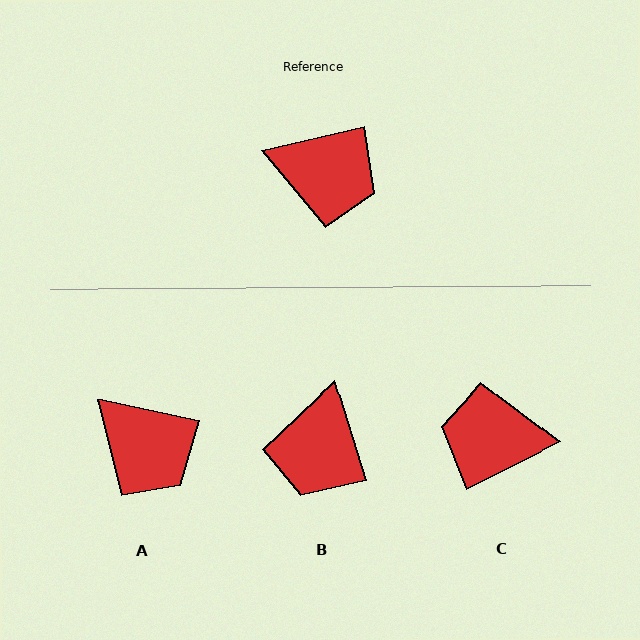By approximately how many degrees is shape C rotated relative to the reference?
Approximately 167 degrees clockwise.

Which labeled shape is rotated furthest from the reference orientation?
C, about 167 degrees away.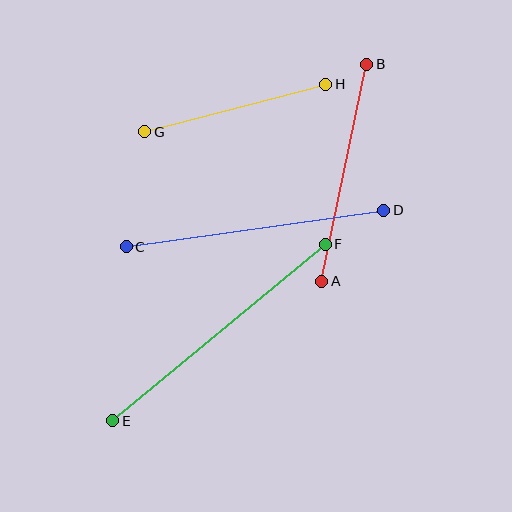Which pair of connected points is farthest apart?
Points E and F are farthest apart.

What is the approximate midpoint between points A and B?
The midpoint is at approximately (344, 173) pixels.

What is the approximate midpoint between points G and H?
The midpoint is at approximately (235, 108) pixels.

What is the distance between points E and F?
The distance is approximately 276 pixels.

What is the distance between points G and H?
The distance is approximately 187 pixels.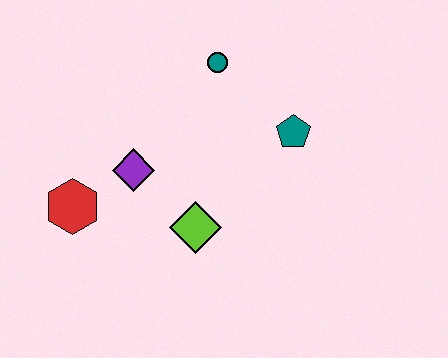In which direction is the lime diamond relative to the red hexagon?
The lime diamond is to the right of the red hexagon.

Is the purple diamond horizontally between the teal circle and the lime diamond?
No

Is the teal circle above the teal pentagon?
Yes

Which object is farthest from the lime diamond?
The teal circle is farthest from the lime diamond.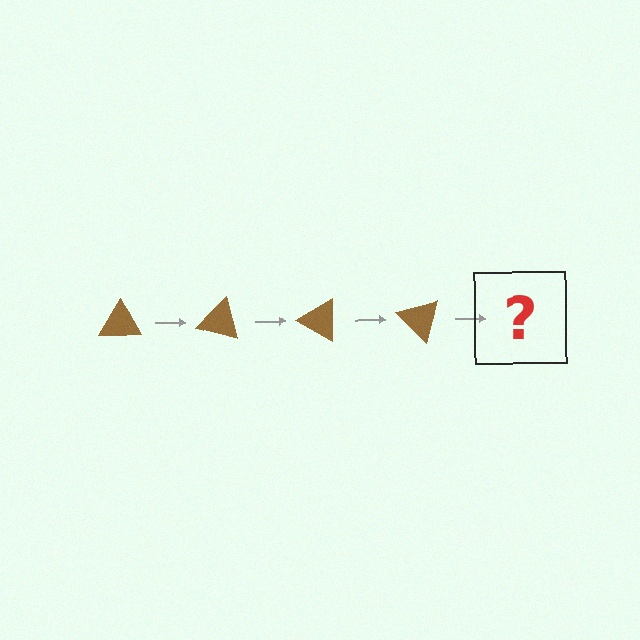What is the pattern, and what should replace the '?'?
The pattern is that the triangle rotates 15 degrees each step. The '?' should be a brown triangle rotated 60 degrees.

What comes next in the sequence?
The next element should be a brown triangle rotated 60 degrees.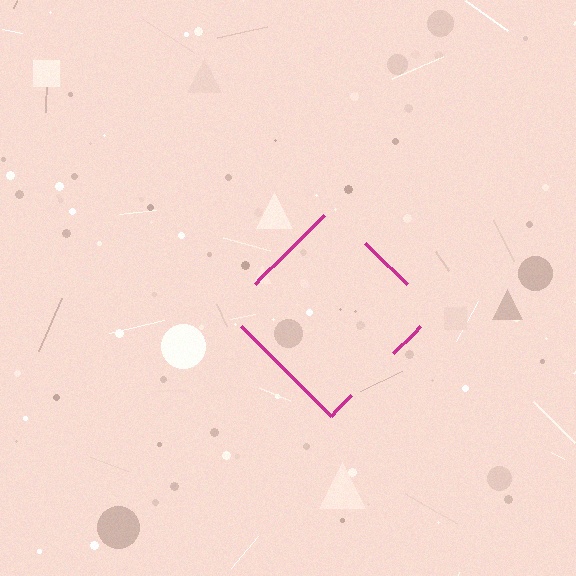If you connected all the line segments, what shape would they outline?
They would outline a diamond.